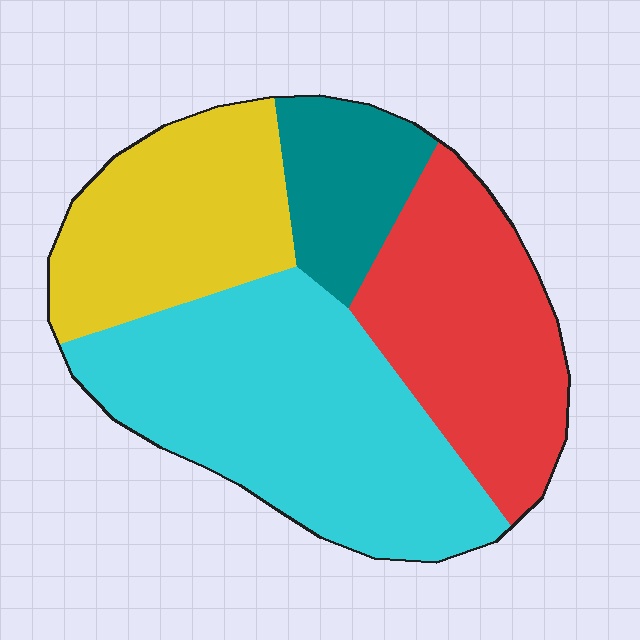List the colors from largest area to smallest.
From largest to smallest: cyan, red, yellow, teal.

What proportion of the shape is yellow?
Yellow covers about 20% of the shape.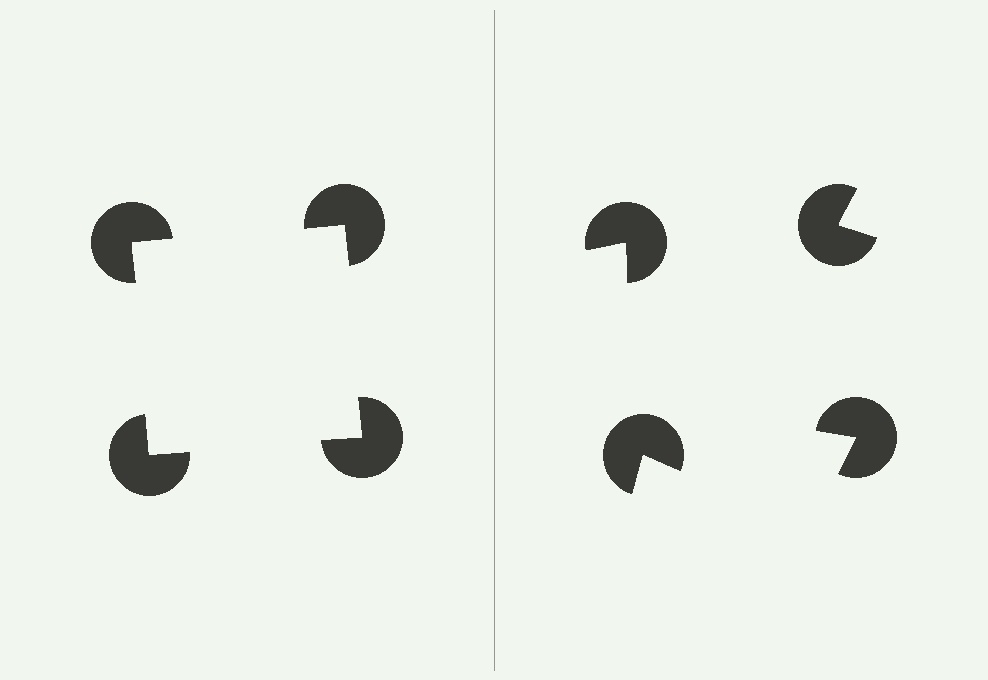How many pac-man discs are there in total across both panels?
8 — 4 on each side.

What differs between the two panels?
The pac-man discs are positioned identically on both sides; only the wedge orientations differ. On the left they align to a square; on the right they are misaligned.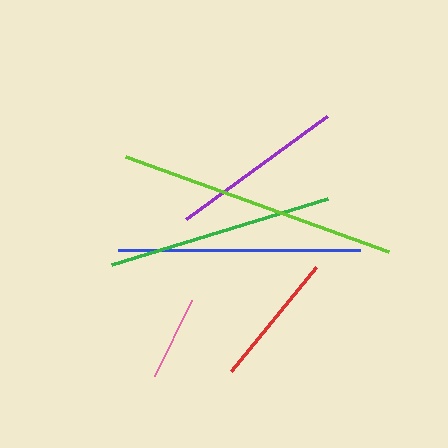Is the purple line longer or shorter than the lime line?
The lime line is longer than the purple line.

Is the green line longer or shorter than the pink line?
The green line is longer than the pink line.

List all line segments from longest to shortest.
From longest to shortest: lime, blue, green, purple, red, pink.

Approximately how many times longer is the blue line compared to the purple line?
The blue line is approximately 1.4 times the length of the purple line.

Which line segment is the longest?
The lime line is the longest at approximately 280 pixels.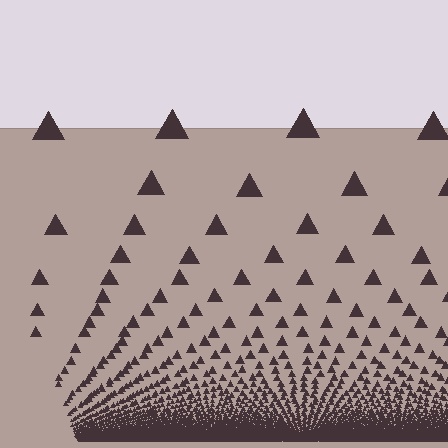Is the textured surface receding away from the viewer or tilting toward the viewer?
The surface appears to tilt toward the viewer. Texture elements get larger and sparser toward the top.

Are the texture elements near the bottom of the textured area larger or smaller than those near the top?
Smaller. The gradient is inverted — elements near the bottom are smaller and denser.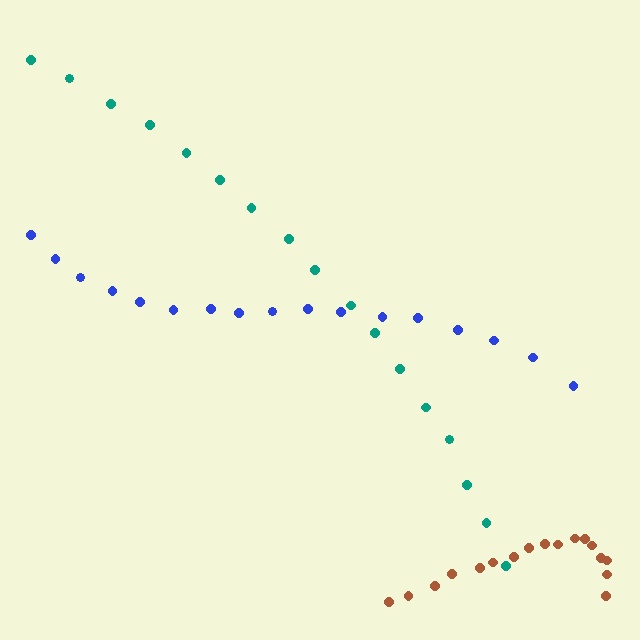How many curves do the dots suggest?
There are 3 distinct paths.